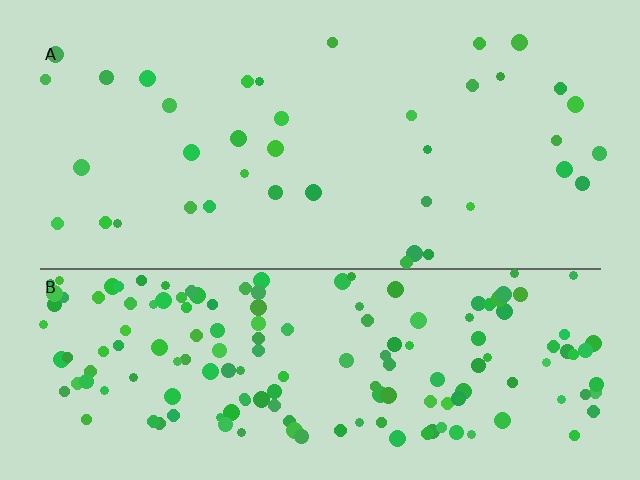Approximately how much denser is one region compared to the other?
Approximately 4.3× — region B over region A.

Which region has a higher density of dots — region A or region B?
B (the bottom).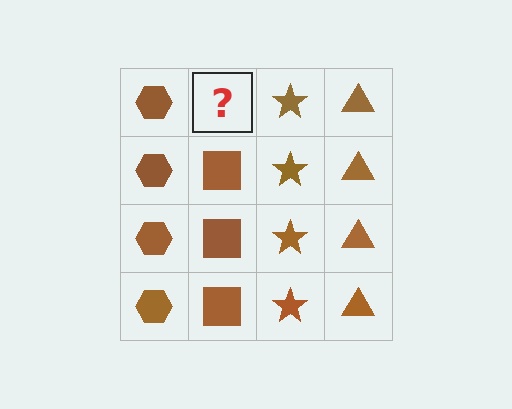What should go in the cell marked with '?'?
The missing cell should contain a brown square.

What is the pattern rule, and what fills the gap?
The rule is that each column has a consistent shape. The gap should be filled with a brown square.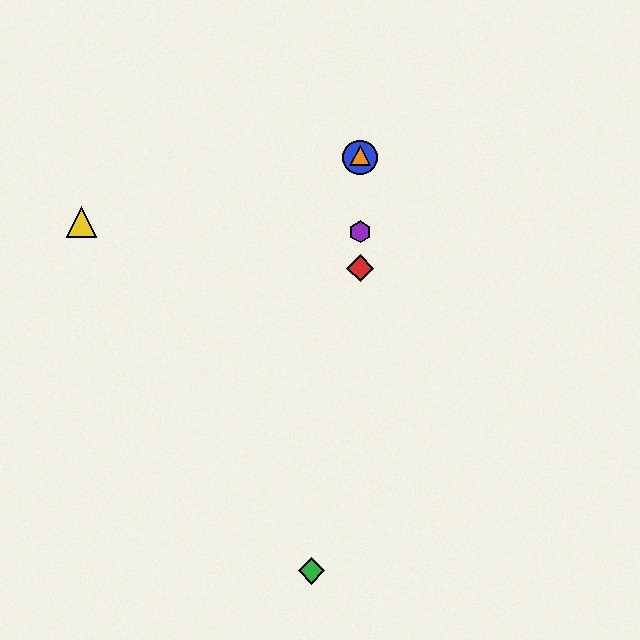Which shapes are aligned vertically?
The red diamond, the blue circle, the purple hexagon, the orange triangle are aligned vertically.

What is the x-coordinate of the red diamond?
The red diamond is at x≈360.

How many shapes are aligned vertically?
4 shapes (the red diamond, the blue circle, the purple hexagon, the orange triangle) are aligned vertically.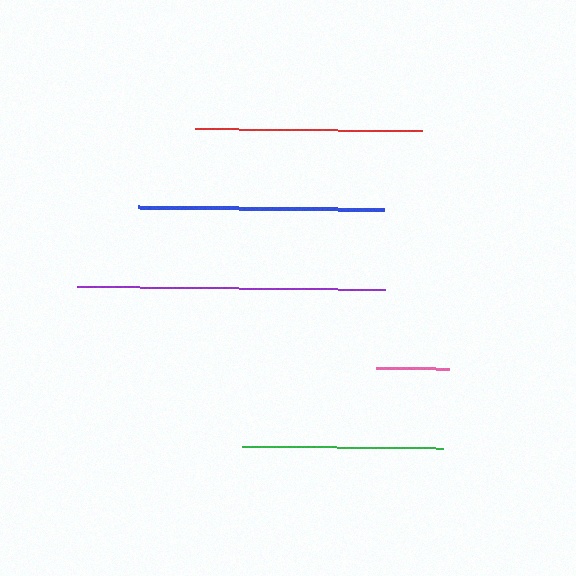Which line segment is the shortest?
The pink line is the shortest at approximately 73 pixels.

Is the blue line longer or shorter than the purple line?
The purple line is longer than the blue line.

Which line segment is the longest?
The purple line is the longest at approximately 309 pixels.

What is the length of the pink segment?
The pink segment is approximately 73 pixels long.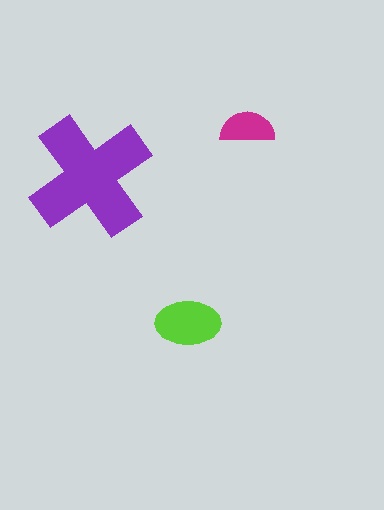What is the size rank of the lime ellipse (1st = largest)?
2nd.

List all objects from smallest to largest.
The magenta semicircle, the lime ellipse, the purple cross.